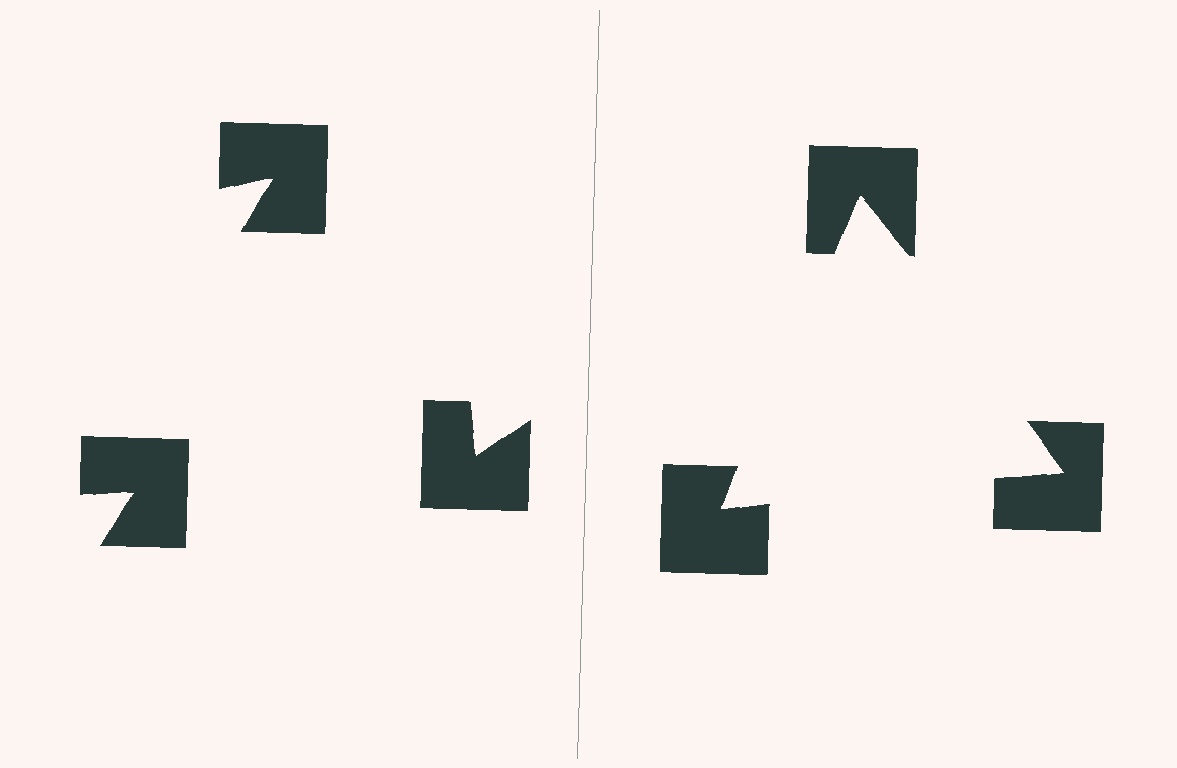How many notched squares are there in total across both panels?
6 — 3 on each side.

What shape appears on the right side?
An illusory triangle.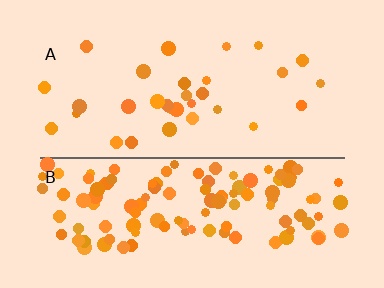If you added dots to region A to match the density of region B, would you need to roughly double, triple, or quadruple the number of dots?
Approximately quadruple.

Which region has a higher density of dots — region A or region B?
B (the bottom).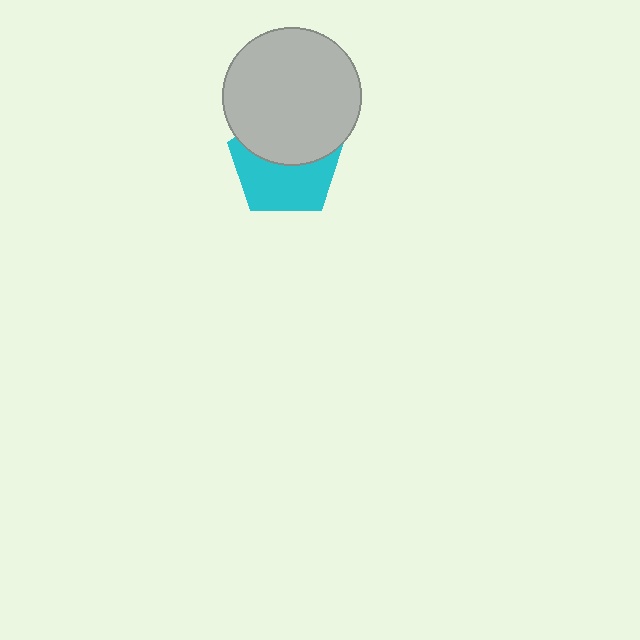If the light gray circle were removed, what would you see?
You would see the complete cyan pentagon.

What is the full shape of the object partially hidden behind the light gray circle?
The partially hidden object is a cyan pentagon.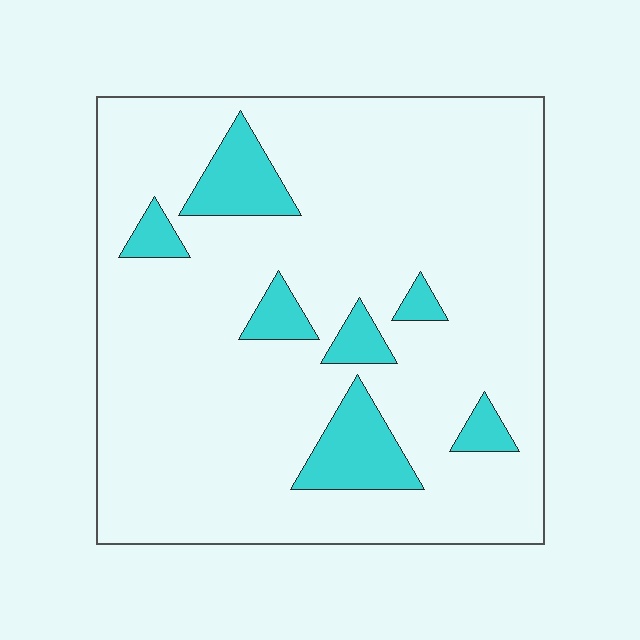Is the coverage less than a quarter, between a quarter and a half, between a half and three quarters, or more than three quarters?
Less than a quarter.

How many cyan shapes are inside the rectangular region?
7.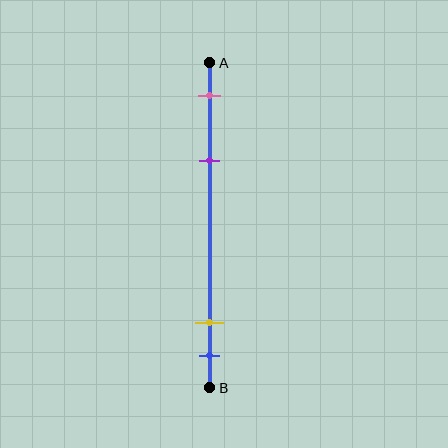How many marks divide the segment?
There are 4 marks dividing the segment.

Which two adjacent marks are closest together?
The yellow and blue marks are the closest adjacent pair.